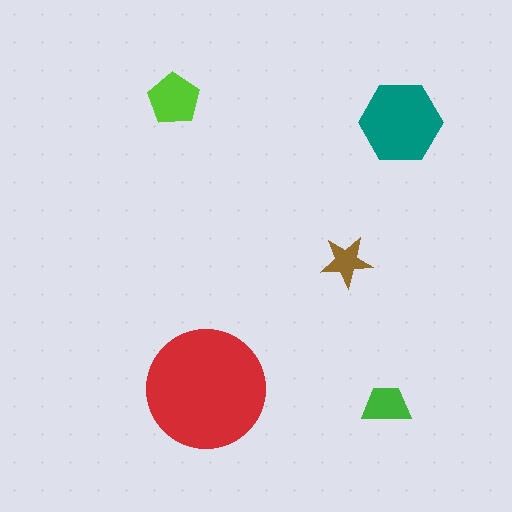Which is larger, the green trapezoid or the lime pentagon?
The lime pentagon.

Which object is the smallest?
The brown star.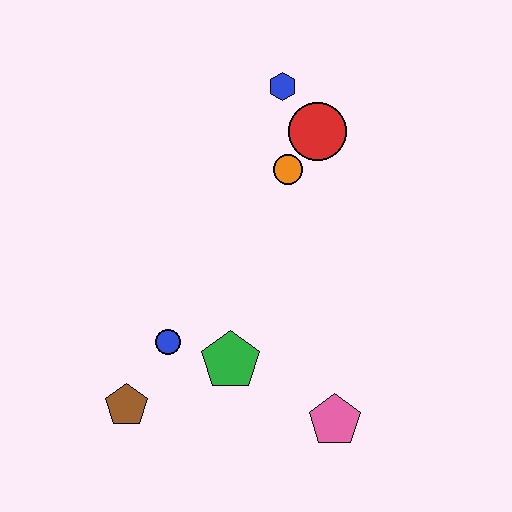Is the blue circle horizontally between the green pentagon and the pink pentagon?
No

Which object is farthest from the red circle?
The brown pentagon is farthest from the red circle.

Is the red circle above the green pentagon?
Yes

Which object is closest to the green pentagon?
The blue circle is closest to the green pentagon.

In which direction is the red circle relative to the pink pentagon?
The red circle is above the pink pentagon.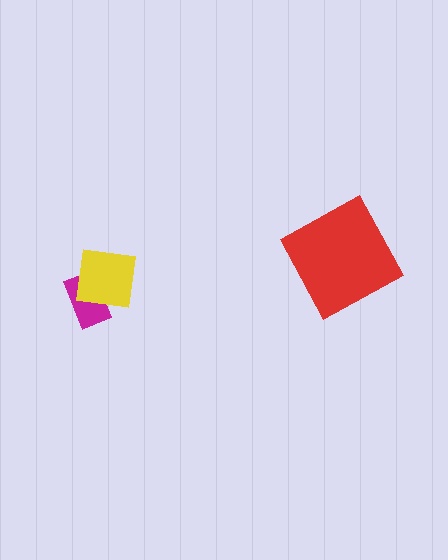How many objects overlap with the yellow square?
1 object overlaps with the yellow square.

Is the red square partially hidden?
No, no other shape covers it.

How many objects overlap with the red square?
0 objects overlap with the red square.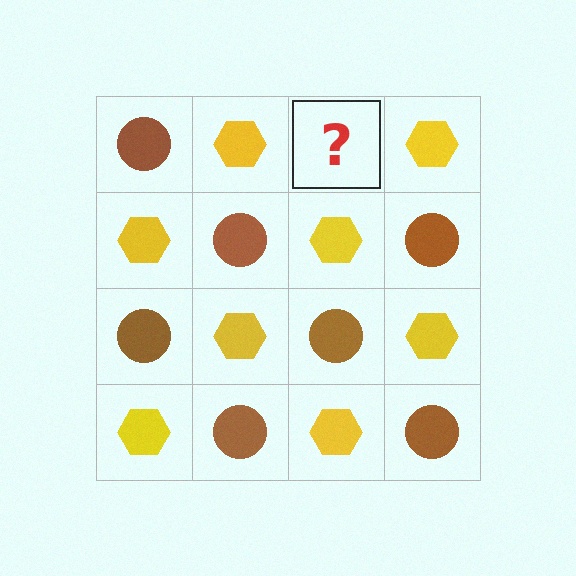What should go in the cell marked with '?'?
The missing cell should contain a brown circle.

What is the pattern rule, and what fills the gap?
The rule is that it alternates brown circle and yellow hexagon in a checkerboard pattern. The gap should be filled with a brown circle.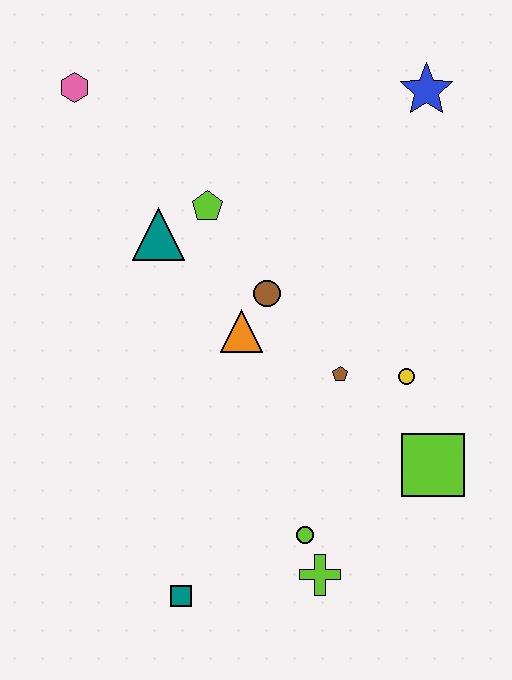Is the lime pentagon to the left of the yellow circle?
Yes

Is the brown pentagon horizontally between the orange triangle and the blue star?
Yes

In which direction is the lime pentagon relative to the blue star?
The lime pentagon is to the left of the blue star.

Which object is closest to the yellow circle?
The brown pentagon is closest to the yellow circle.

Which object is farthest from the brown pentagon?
The pink hexagon is farthest from the brown pentagon.